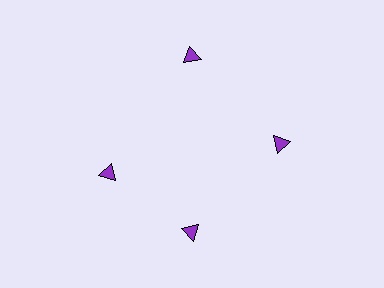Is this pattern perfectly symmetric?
No. The 4 purple triangles are arranged in a ring, but one element near the 9 o'clock position is rotated out of alignment along the ring, breaking the 4-fold rotational symmetry.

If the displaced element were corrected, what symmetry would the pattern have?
It would have 4-fold rotational symmetry — the pattern would map onto itself every 90 degrees.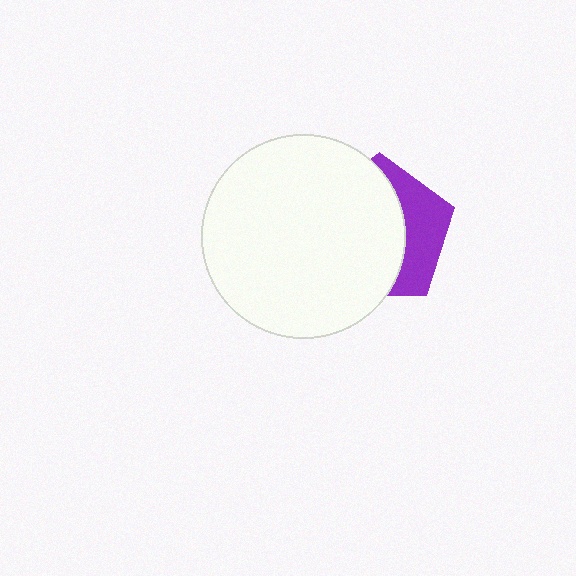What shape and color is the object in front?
The object in front is a white circle.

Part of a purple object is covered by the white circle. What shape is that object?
It is a pentagon.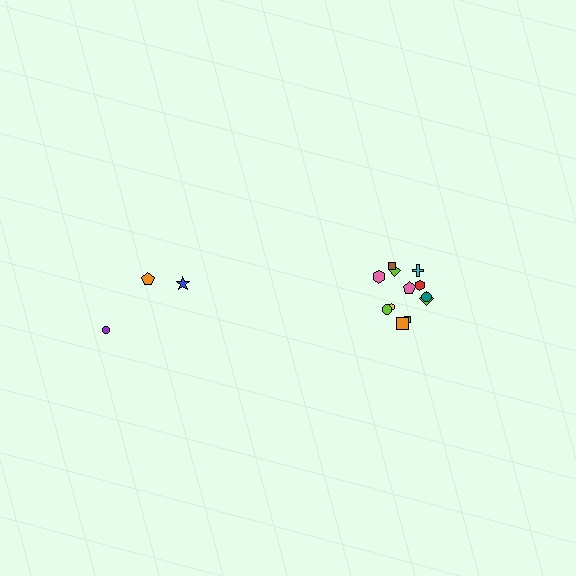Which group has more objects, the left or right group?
The right group.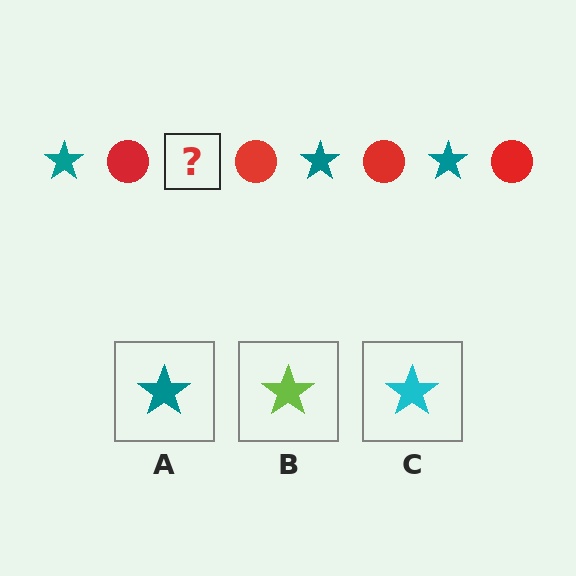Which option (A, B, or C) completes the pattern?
A.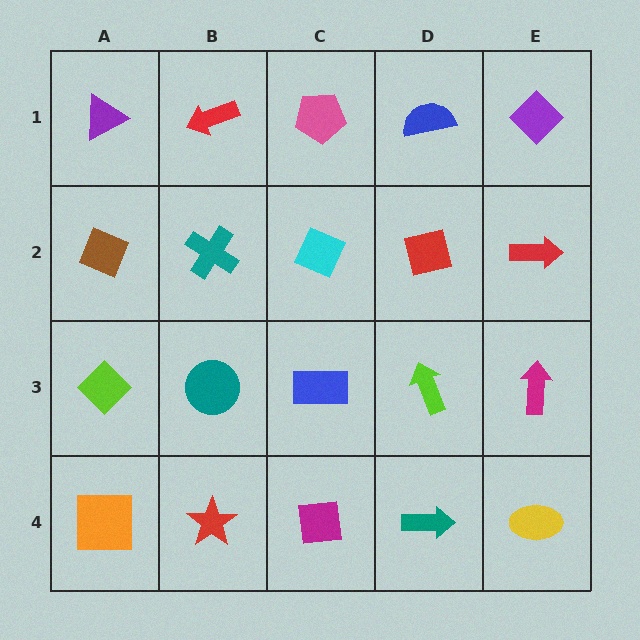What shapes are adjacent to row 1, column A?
A brown diamond (row 2, column A), a red arrow (row 1, column B).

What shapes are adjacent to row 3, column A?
A brown diamond (row 2, column A), an orange square (row 4, column A), a teal circle (row 3, column B).